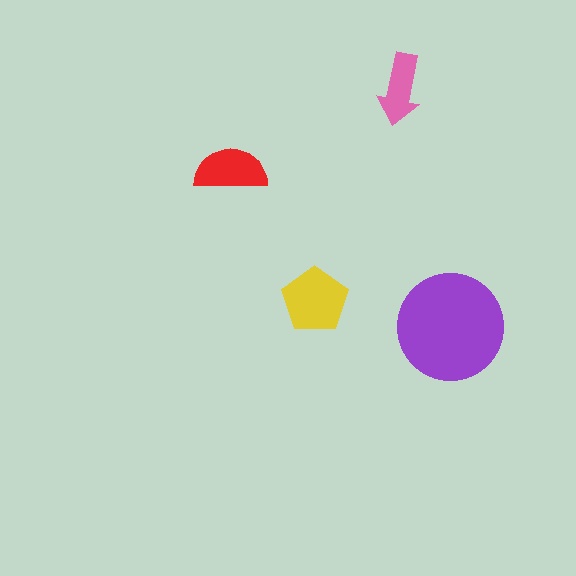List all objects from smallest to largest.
The pink arrow, the red semicircle, the yellow pentagon, the purple circle.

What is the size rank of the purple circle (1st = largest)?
1st.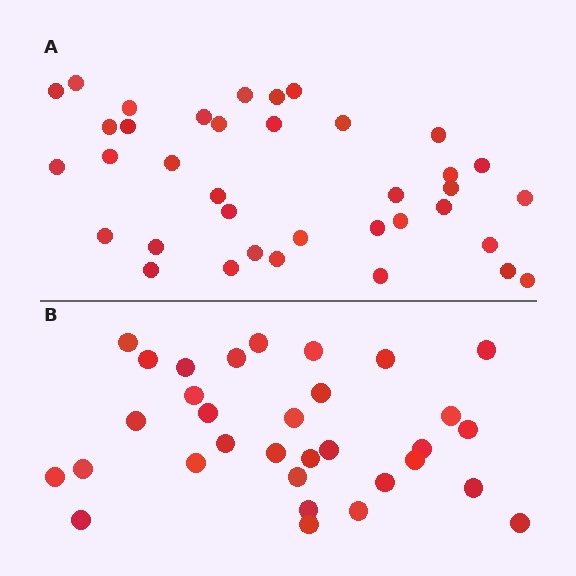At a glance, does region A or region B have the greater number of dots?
Region A (the top region) has more dots.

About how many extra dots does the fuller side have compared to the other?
Region A has about 5 more dots than region B.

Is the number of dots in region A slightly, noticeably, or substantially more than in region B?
Region A has only slightly more — the two regions are fairly close. The ratio is roughly 1.2 to 1.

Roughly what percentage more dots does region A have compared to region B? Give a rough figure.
About 15% more.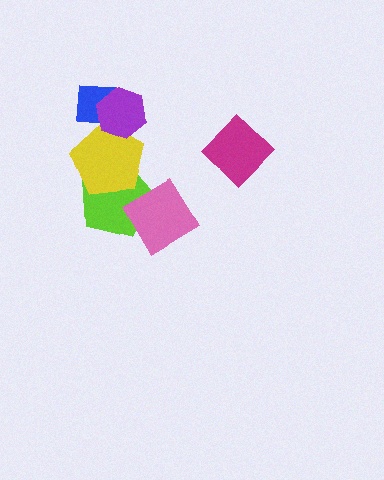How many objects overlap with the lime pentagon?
2 objects overlap with the lime pentagon.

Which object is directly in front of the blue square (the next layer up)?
The yellow pentagon is directly in front of the blue square.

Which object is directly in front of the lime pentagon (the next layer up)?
The yellow pentagon is directly in front of the lime pentagon.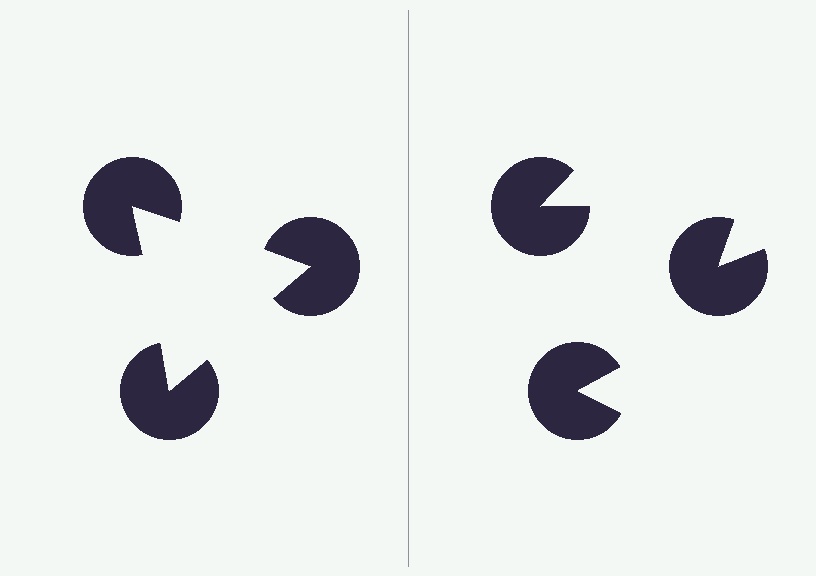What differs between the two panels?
The pac-man discs are positioned identically on both sides; only the wedge orientations differ. On the left they align to a triangle; on the right they are misaligned.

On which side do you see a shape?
An illusory triangle appears on the left side. On the right side the wedge cuts are rotated, so no coherent shape forms.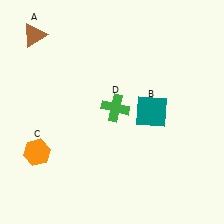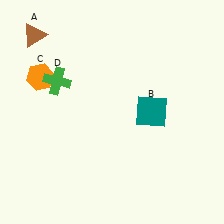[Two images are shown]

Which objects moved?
The objects that moved are: the orange hexagon (C), the green cross (D).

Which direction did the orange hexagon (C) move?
The orange hexagon (C) moved up.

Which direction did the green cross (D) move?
The green cross (D) moved left.